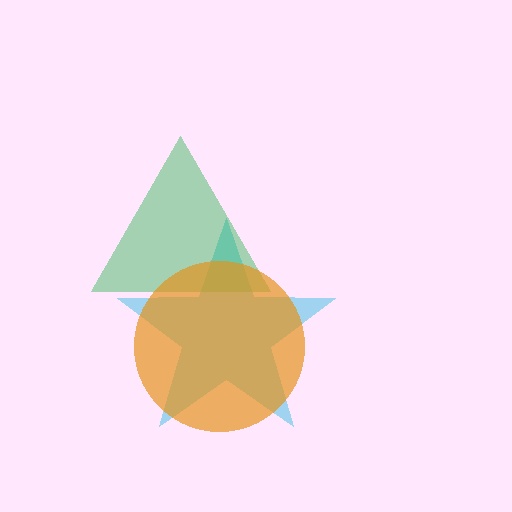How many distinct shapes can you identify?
There are 3 distinct shapes: a cyan star, a green triangle, an orange circle.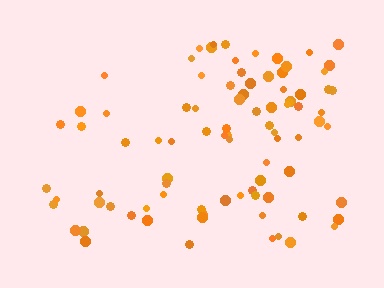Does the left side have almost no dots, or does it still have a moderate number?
Still a moderate number, just noticeably fewer than the right.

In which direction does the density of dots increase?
From left to right, with the right side densest.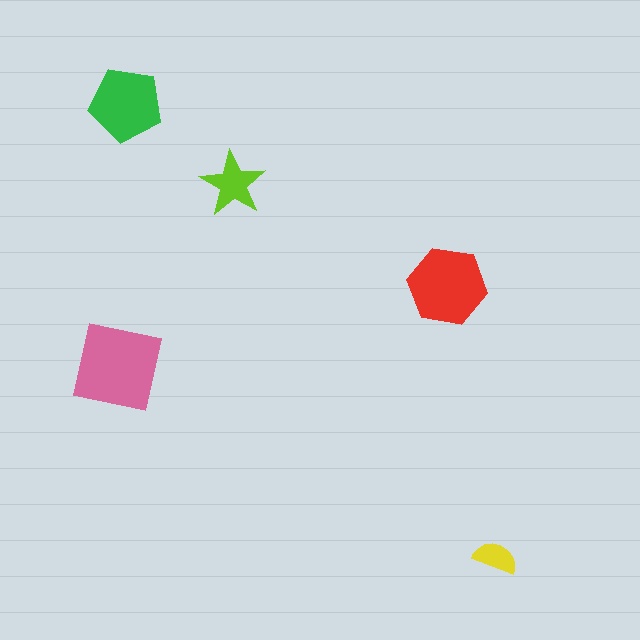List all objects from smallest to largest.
The yellow semicircle, the lime star, the green pentagon, the red hexagon, the pink square.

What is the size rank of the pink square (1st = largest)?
1st.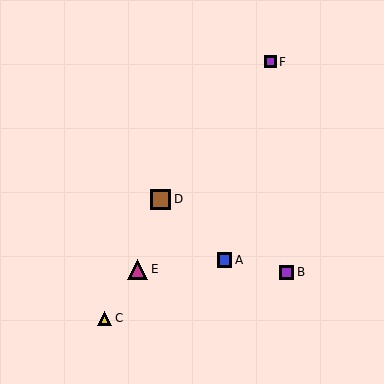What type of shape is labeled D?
Shape D is a brown square.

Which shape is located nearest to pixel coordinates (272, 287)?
The purple square (labeled B) at (287, 272) is nearest to that location.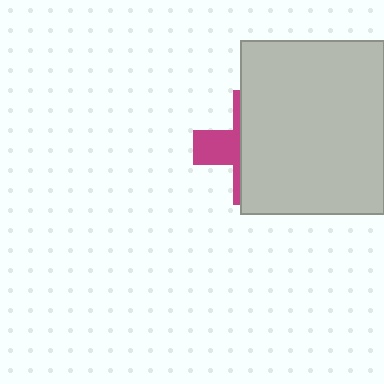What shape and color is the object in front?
The object in front is a light gray rectangle.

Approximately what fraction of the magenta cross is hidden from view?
Roughly 69% of the magenta cross is hidden behind the light gray rectangle.